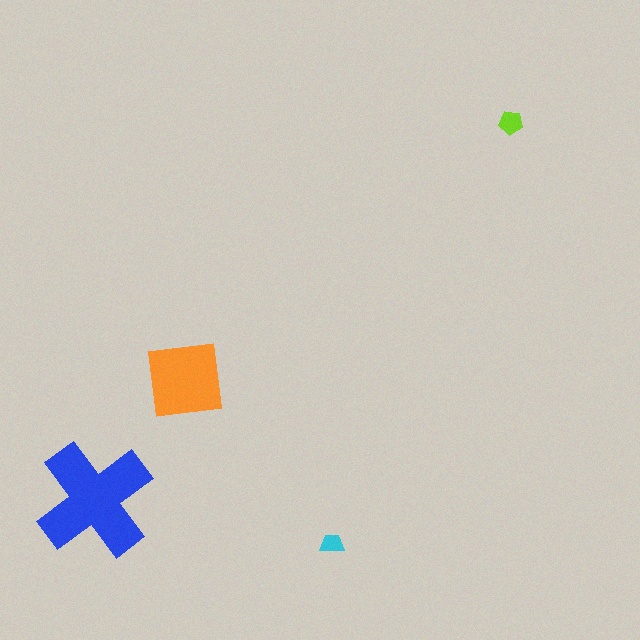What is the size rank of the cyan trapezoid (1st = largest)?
4th.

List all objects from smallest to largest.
The cyan trapezoid, the lime pentagon, the orange square, the blue cross.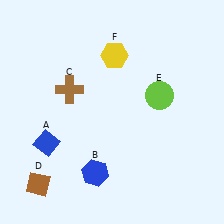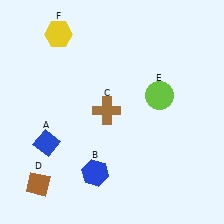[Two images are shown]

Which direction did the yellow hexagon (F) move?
The yellow hexagon (F) moved left.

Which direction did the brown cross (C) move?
The brown cross (C) moved right.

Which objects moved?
The objects that moved are: the brown cross (C), the yellow hexagon (F).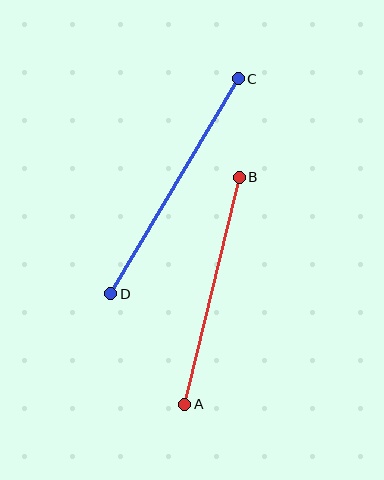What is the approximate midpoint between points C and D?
The midpoint is at approximately (174, 186) pixels.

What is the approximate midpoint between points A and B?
The midpoint is at approximately (212, 291) pixels.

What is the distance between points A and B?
The distance is approximately 234 pixels.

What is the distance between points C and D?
The distance is approximately 250 pixels.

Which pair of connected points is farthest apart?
Points C and D are farthest apart.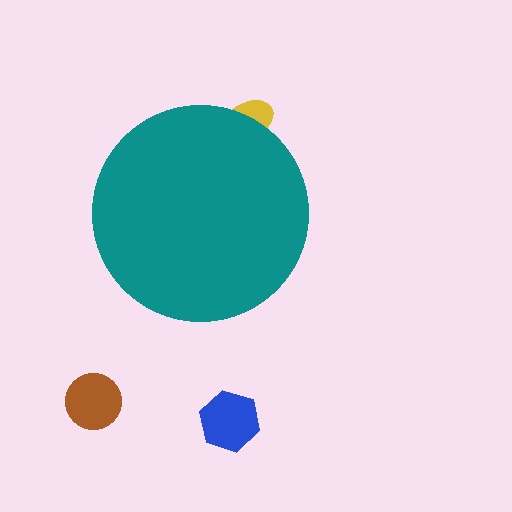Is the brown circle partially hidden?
No, the brown circle is fully visible.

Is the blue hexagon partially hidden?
No, the blue hexagon is fully visible.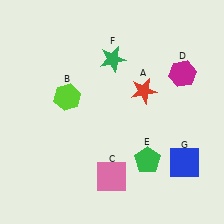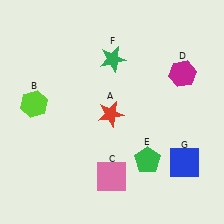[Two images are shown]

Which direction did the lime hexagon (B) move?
The lime hexagon (B) moved left.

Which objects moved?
The objects that moved are: the red star (A), the lime hexagon (B).